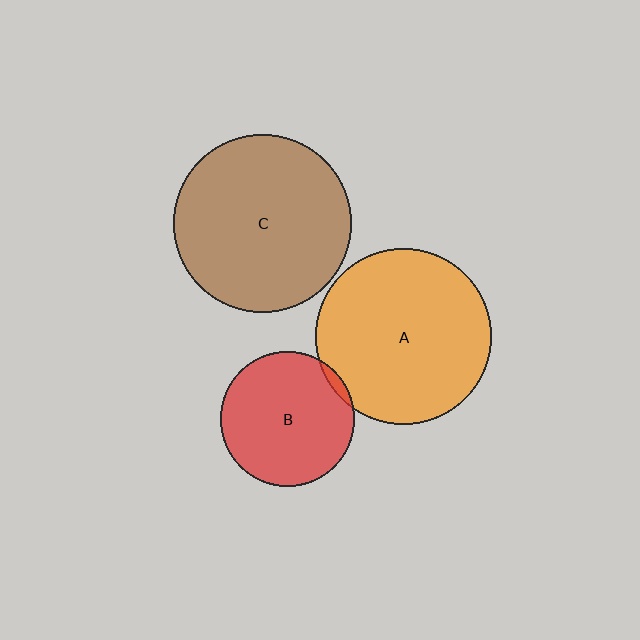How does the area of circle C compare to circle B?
Approximately 1.7 times.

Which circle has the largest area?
Circle C (brown).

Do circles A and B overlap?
Yes.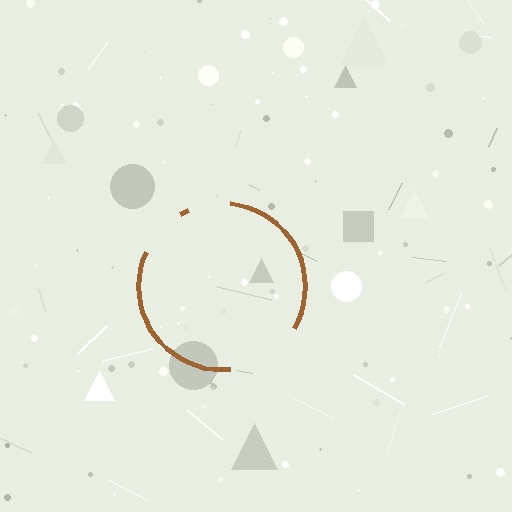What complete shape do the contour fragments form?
The contour fragments form a circle.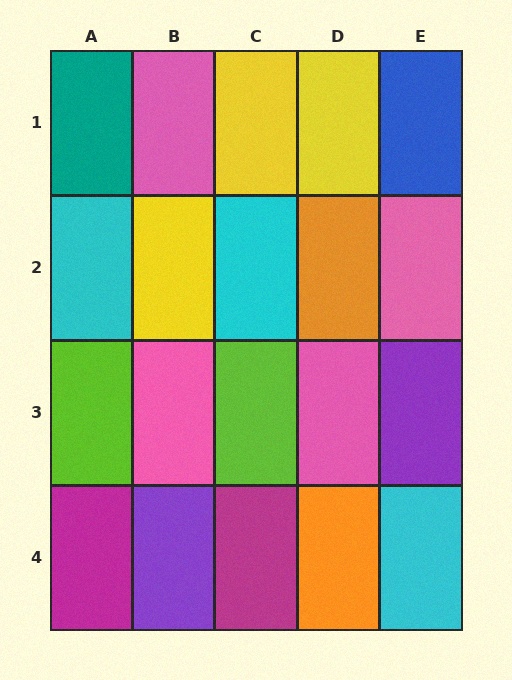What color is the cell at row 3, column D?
Pink.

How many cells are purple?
2 cells are purple.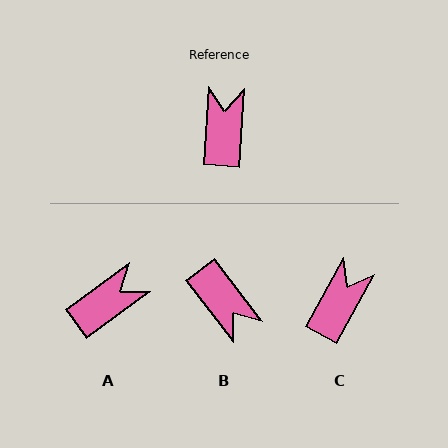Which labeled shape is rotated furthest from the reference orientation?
B, about 139 degrees away.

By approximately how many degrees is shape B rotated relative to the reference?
Approximately 139 degrees clockwise.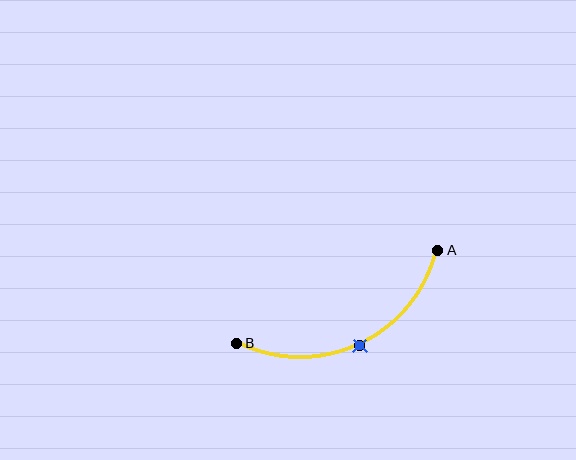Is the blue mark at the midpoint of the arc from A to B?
Yes. The blue mark lies on the arc at equal arc-length from both A and B — it is the arc midpoint.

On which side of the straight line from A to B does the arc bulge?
The arc bulges below the straight line connecting A and B.